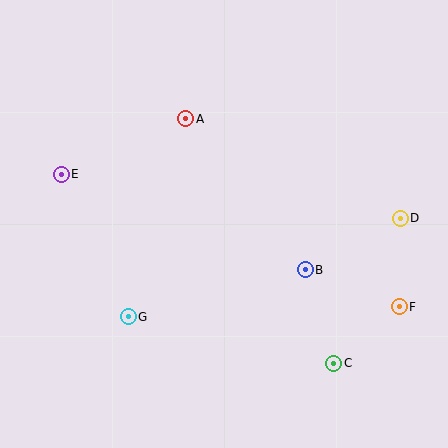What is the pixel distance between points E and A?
The distance between E and A is 136 pixels.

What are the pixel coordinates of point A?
Point A is at (186, 119).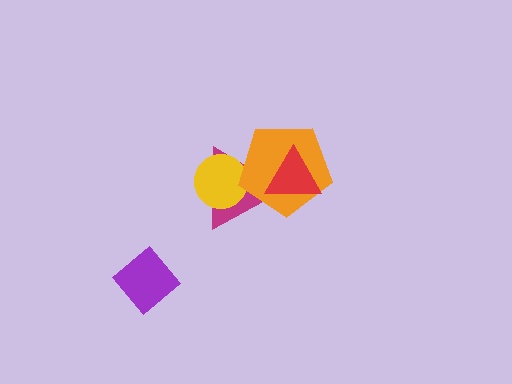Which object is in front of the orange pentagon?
The red triangle is in front of the orange pentagon.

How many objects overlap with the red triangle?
2 objects overlap with the red triangle.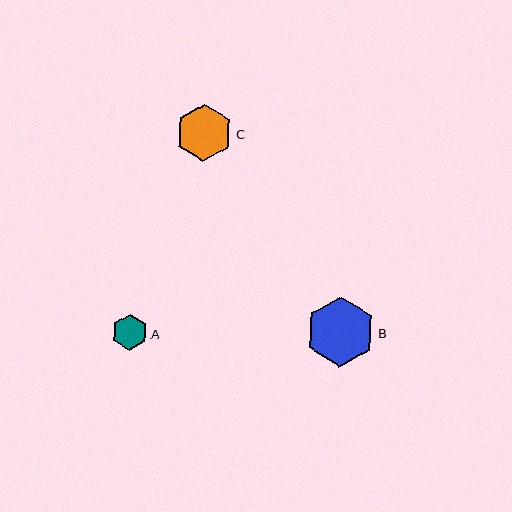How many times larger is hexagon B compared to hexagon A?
Hexagon B is approximately 1.9 times the size of hexagon A.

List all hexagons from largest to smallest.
From largest to smallest: B, C, A.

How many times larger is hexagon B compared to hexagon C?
Hexagon B is approximately 1.2 times the size of hexagon C.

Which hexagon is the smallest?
Hexagon A is the smallest with a size of approximately 36 pixels.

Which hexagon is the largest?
Hexagon B is the largest with a size of approximately 70 pixels.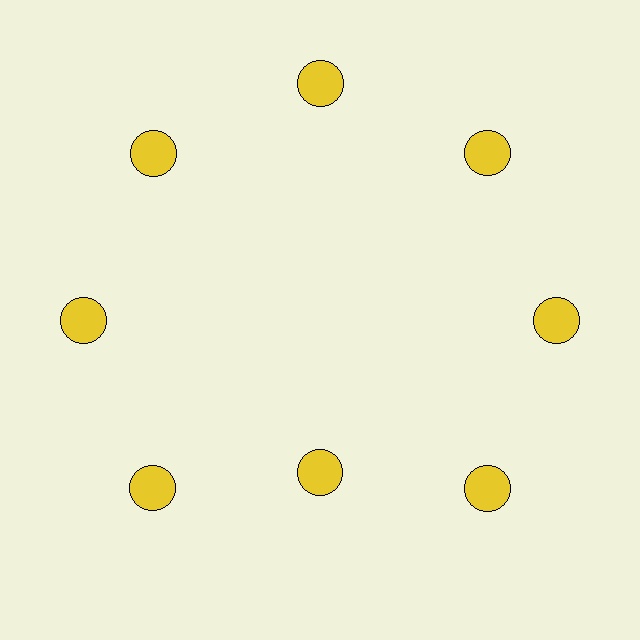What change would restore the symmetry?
The symmetry would be restored by moving it outward, back onto the ring so that all 8 circles sit at equal angles and equal distance from the center.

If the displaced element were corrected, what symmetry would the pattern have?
It would have 8-fold rotational symmetry — the pattern would map onto itself every 45 degrees.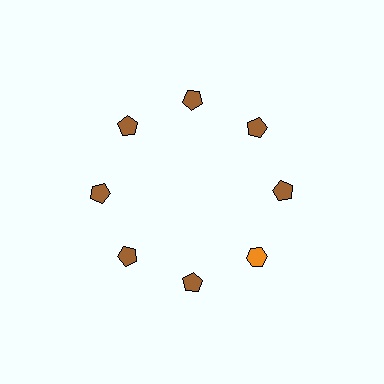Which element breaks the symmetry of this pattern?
The orange hexagon at roughly the 4 o'clock position breaks the symmetry. All other shapes are brown pentagons.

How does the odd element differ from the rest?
It differs in both color (orange instead of brown) and shape (hexagon instead of pentagon).